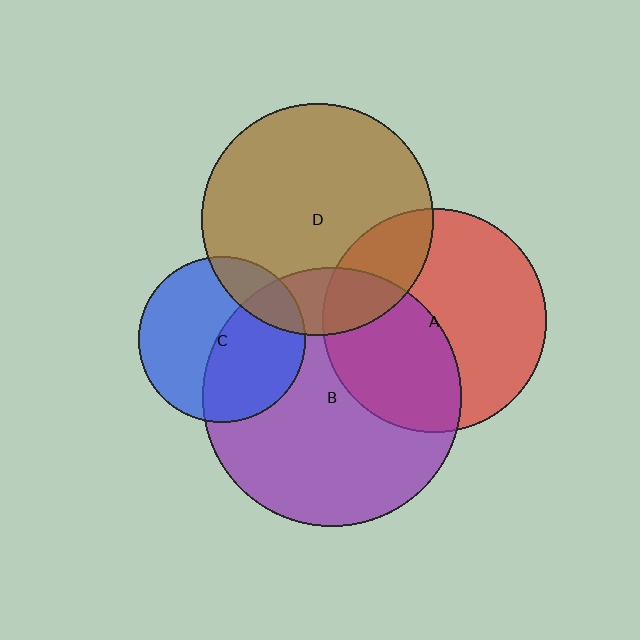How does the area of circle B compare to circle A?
Approximately 1.3 times.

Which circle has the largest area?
Circle B (purple).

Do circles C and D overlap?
Yes.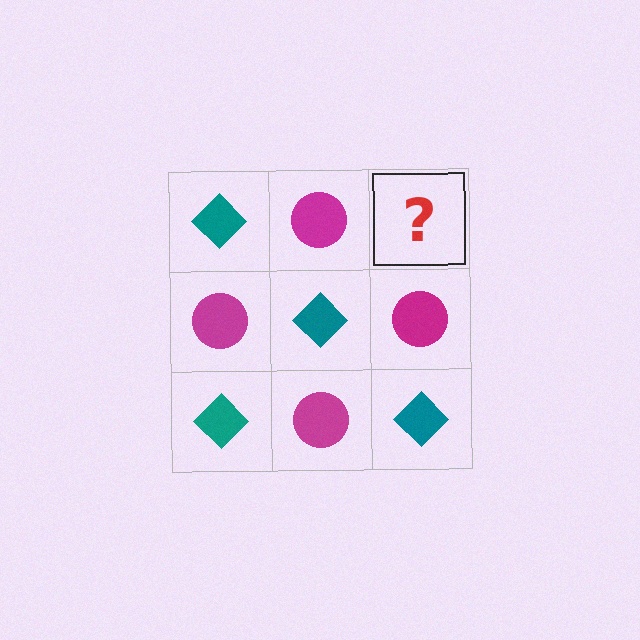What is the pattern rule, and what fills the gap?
The rule is that it alternates teal diamond and magenta circle in a checkerboard pattern. The gap should be filled with a teal diamond.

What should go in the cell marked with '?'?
The missing cell should contain a teal diamond.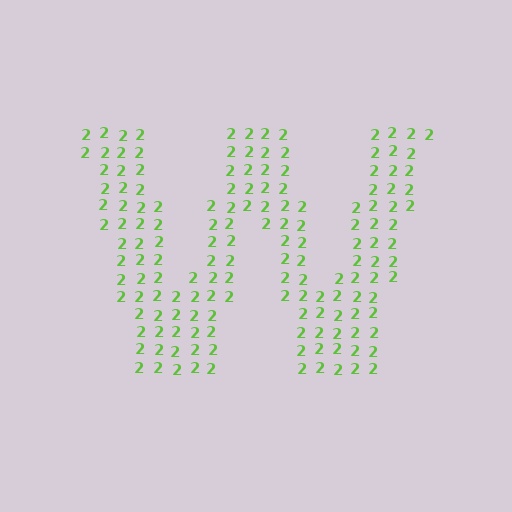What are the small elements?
The small elements are digit 2's.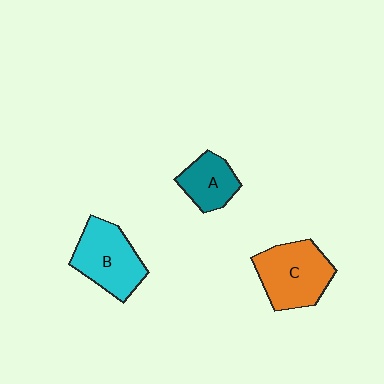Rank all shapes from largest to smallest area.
From largest to smallest: C (orange), B (cyan), A (teal).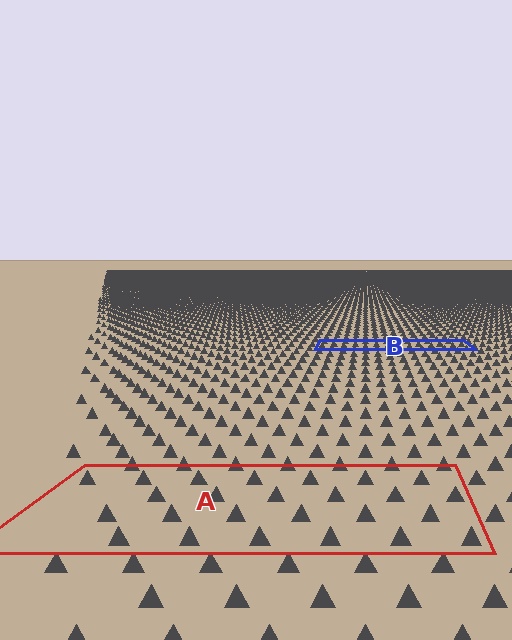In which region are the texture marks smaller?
The texture marks are smaller in region B, because it is farther away.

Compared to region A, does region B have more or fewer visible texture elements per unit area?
Region B has more texture elements per unit area — they are packed more densely because it is farther away.